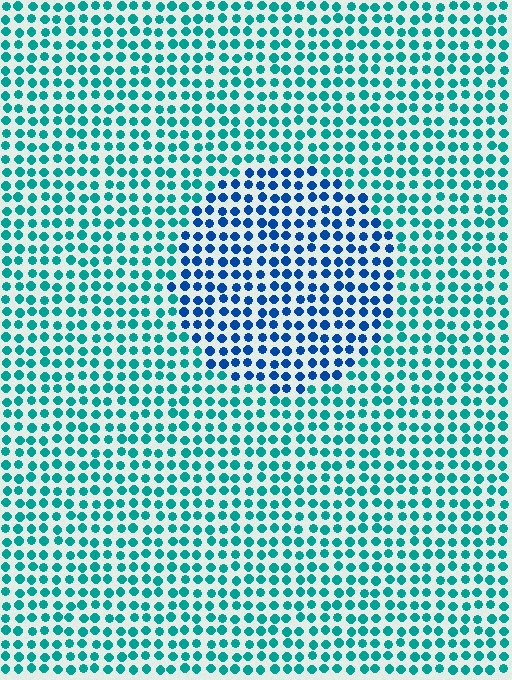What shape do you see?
I see a circle.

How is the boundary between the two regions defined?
The boundary is defined purely by a slight shift in hue (about 39 degrees). Spacing, size, and orientation are identical on both sides.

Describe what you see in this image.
The image is filled with small teal elements in a uniform arrangement. A circle-shaped region is visible where the elements are tinted to a slightly different hue, forming a subtle color boundary.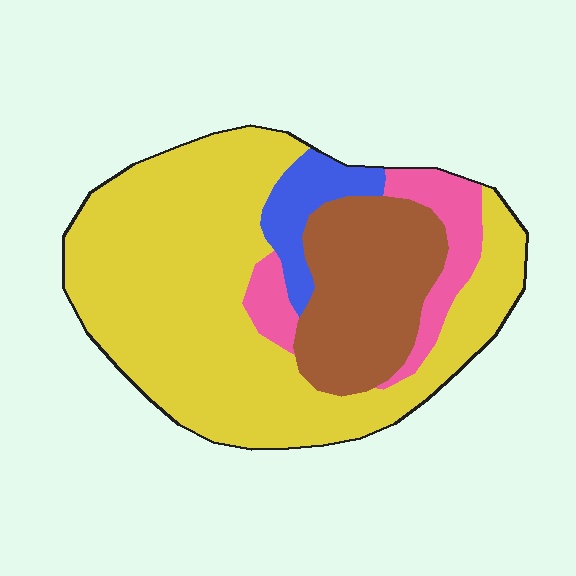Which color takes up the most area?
Yellow, at roughly 60%.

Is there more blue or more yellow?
Yellow.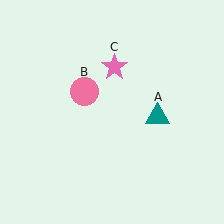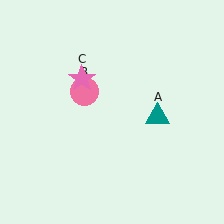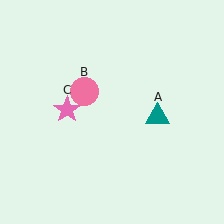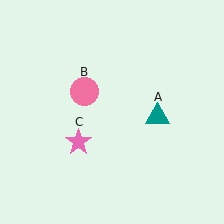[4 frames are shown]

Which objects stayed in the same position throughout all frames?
Teal triangle (object A) and pink circle (object B) remained stationary.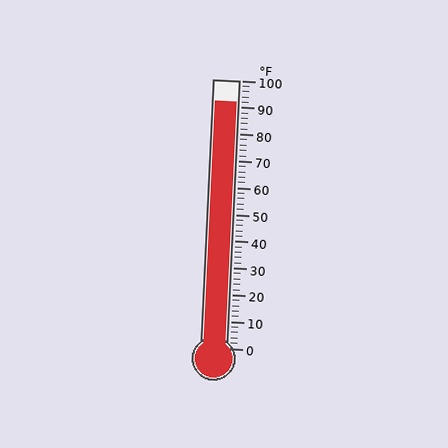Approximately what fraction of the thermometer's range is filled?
The thermometer is filled to approximately 90% of its range.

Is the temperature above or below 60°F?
The temperature is above 60°F.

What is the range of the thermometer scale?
The thermometer scale ranges from 0°F to 100°F.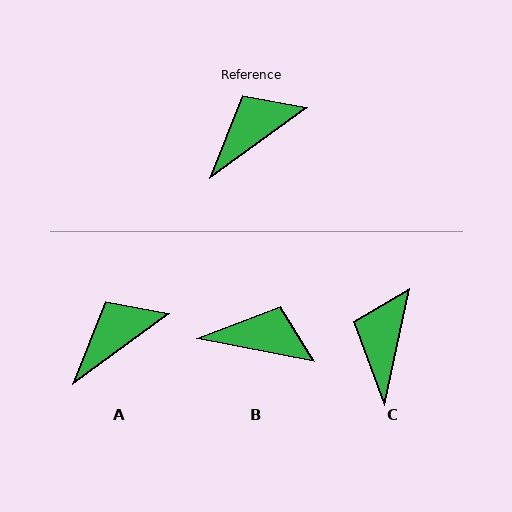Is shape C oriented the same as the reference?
No, it is off by about 42 degrees.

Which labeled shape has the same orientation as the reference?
A.